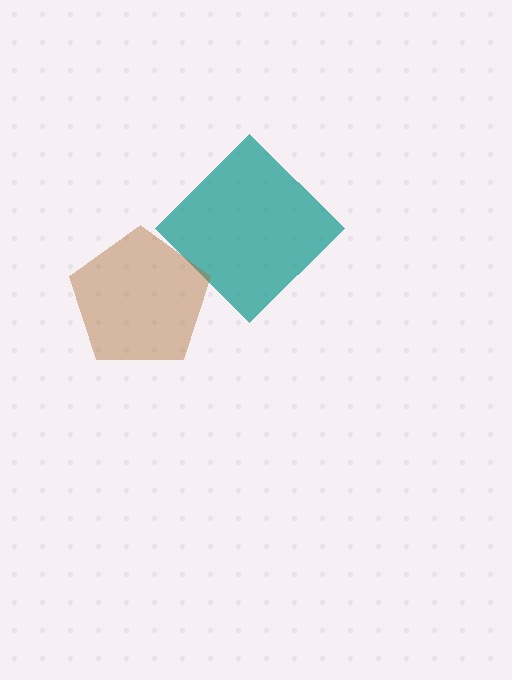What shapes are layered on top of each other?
The layered shapes are: a teal diamond, a brown pentagon.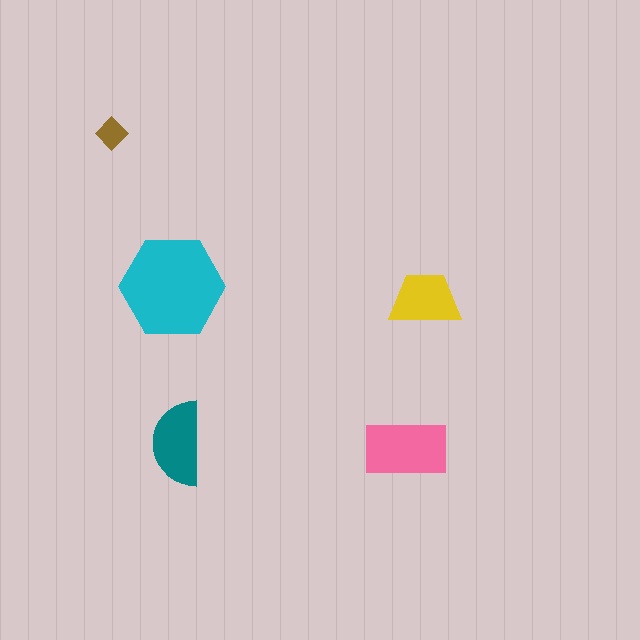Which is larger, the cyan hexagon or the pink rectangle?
The cyan hexagon.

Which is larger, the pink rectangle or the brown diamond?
The pink rectangle.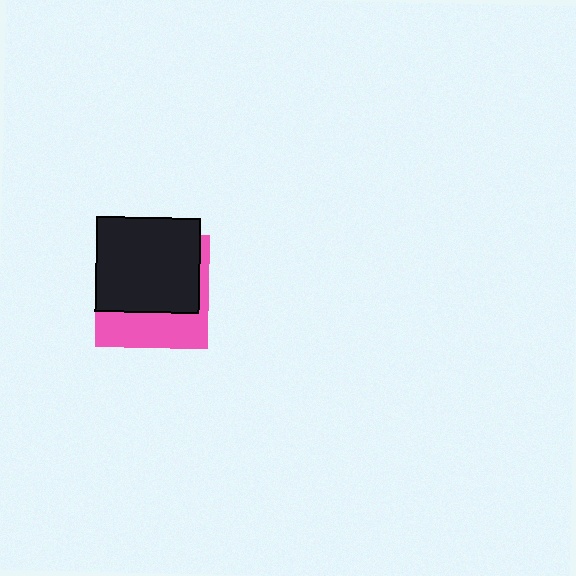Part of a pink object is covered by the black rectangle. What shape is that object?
It is a square.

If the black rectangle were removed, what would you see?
You would see the complete pink square.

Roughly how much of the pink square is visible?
A small part of it is visible (roughly 38%).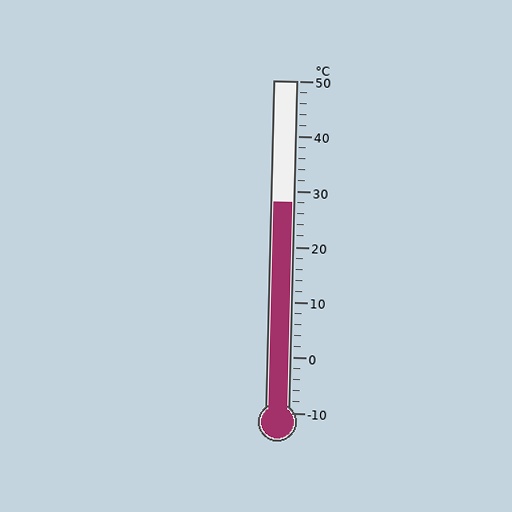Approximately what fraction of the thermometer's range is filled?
The thermometer is filled to approximately 65% of its range.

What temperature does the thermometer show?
The thermometer shows approximately 28°C.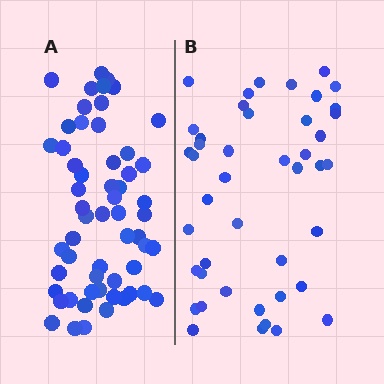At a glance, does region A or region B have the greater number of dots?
Region A (the left region) has more dots.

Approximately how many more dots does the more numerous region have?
Region A has approximately 15 more dots than region B.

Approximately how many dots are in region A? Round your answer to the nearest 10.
About 60 dots. (The exact count is 57, which rounds to 60.)